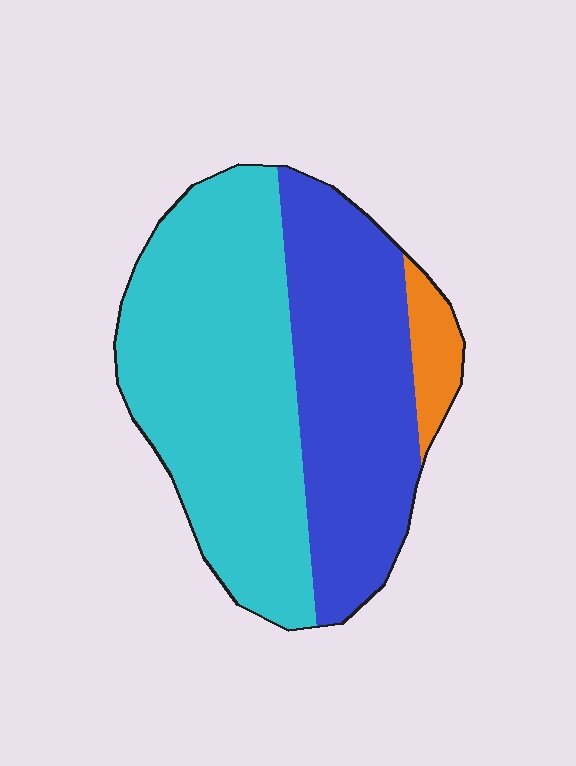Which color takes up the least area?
Orange, at roughly 5%.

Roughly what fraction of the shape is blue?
Blue covers roughly 40% of the shape.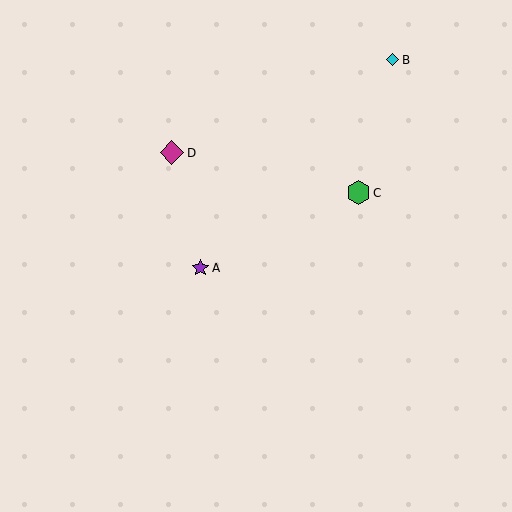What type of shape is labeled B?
Shape B is a cyan diamond.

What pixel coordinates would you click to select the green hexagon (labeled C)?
Click at (359, 193) to select the green hexagon C.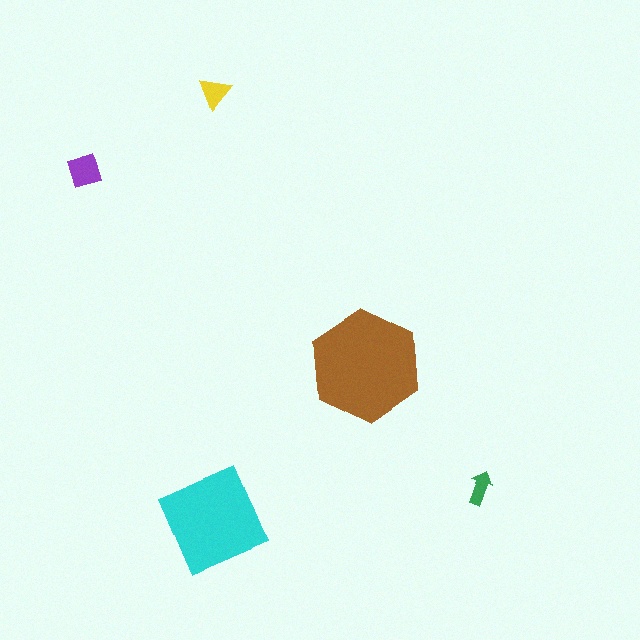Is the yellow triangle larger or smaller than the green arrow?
Larger.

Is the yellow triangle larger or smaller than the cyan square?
Smaller.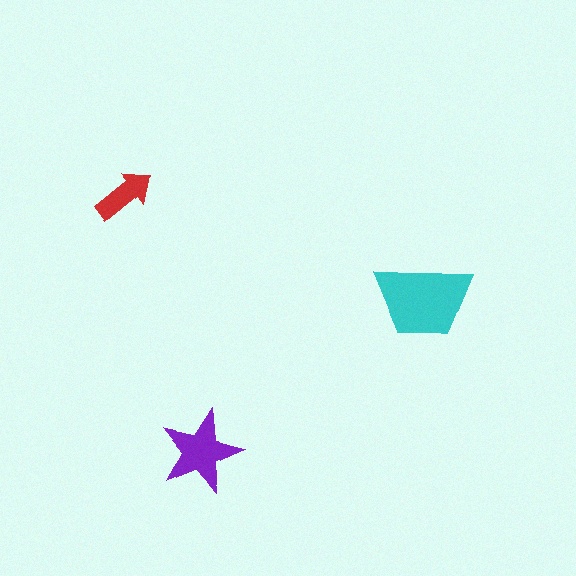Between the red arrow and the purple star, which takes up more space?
The purple star.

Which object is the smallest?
The red arrow.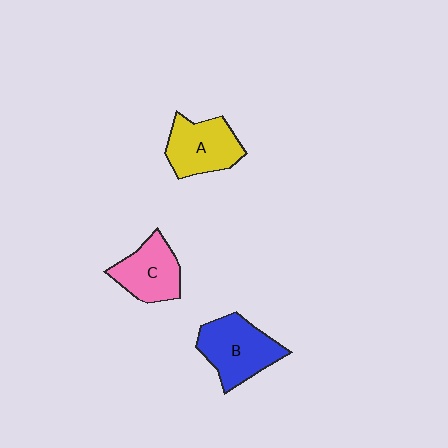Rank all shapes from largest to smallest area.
From largest to smallest: B (blue), A (yellow), C (pink).